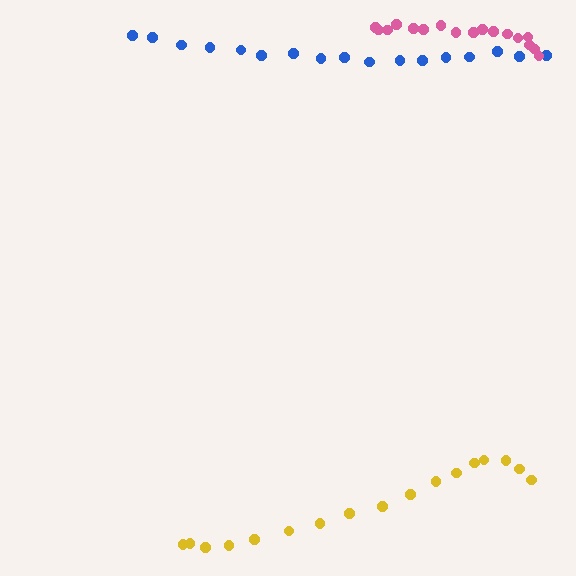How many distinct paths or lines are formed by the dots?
There are 3 distinct paths.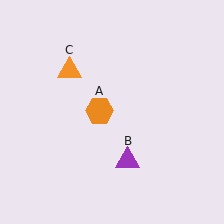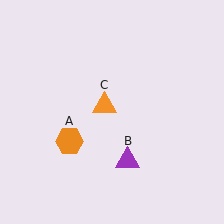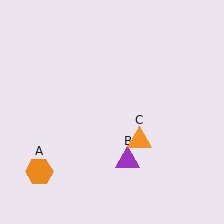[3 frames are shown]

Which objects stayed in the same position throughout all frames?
Purple triangle (object B) remained stationary.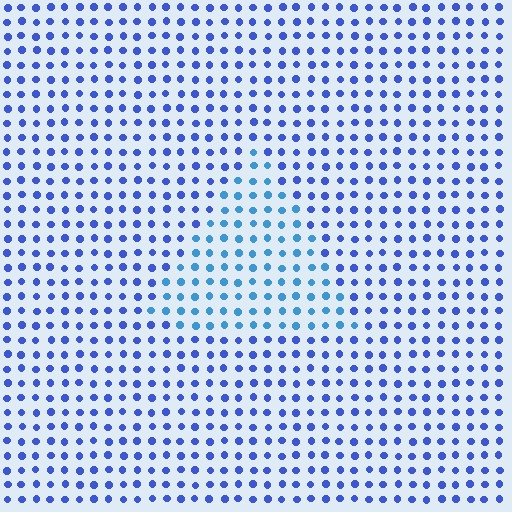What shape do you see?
I see a triangle.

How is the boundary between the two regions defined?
The boundary is defined purely by a slight shift in hue (about 28 degrees). Spacing, size, and orientation are identical on both sides.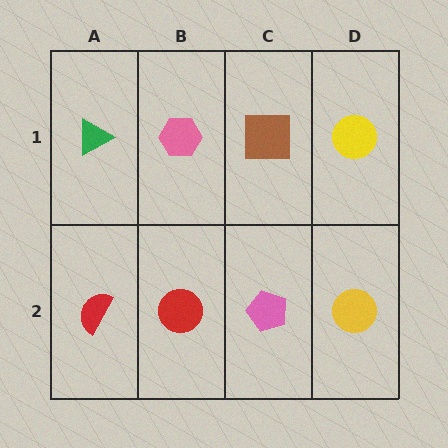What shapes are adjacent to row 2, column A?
A green triangle (row 1, column A), a red circle (row 2, column B).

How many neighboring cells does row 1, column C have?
3.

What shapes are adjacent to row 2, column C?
A brown square (row 1, column C), a red circle (row 2, column B), a yellow circle (row 2, column D).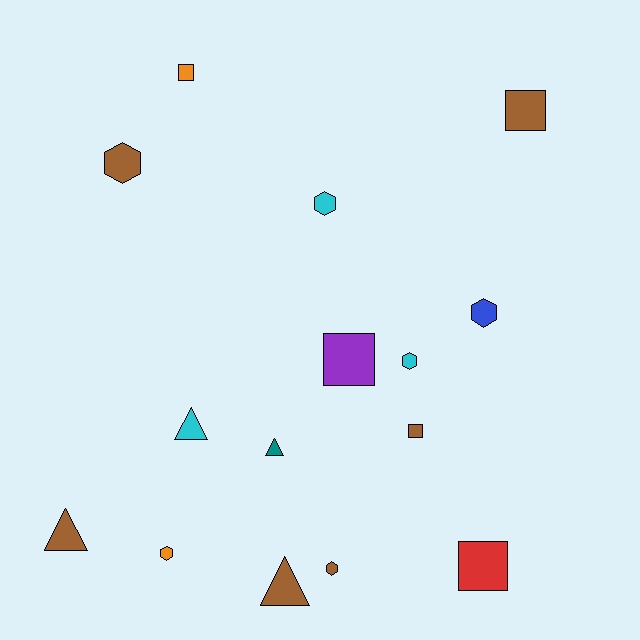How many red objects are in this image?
There is 1 red object.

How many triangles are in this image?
There are 4 triangles.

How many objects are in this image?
There are 15 objects.